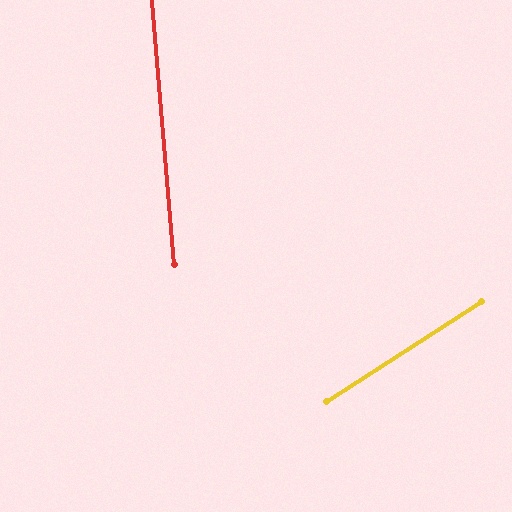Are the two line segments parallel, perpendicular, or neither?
Neither parallel nor perpendicular — they differ by about 62°.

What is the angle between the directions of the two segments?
Approximately 62 degrees.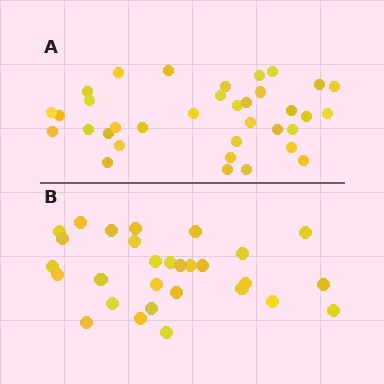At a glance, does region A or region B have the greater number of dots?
Region A (the top region) has more dots.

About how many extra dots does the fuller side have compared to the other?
Region A has about 6 more dots than region B.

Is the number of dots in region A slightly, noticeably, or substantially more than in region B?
Region A has only slightly more — the two regions are fairly close. The ratio is roughly 1.2 to 1.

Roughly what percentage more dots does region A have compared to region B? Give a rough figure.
About 20% more.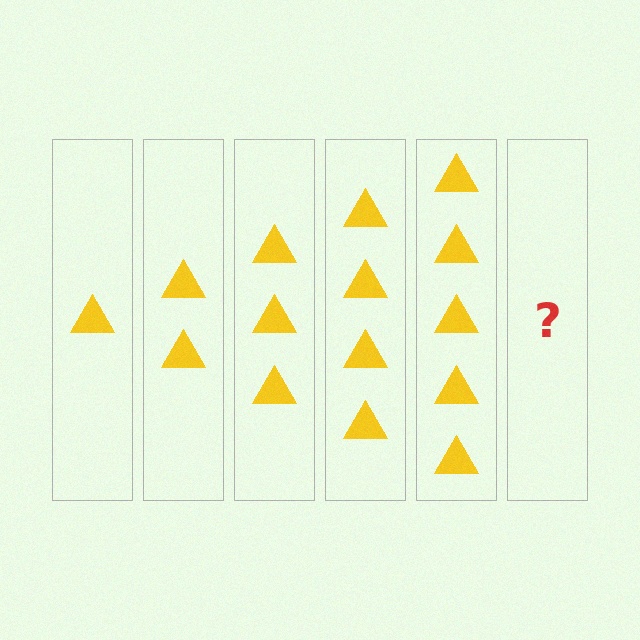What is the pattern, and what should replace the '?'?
The pattern is that each step adds one more triangle. The '?' should be 6 triangles.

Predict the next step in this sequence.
The next step is 6 triangles.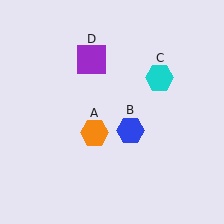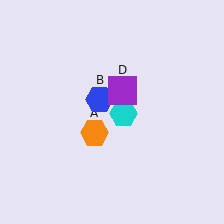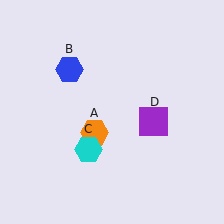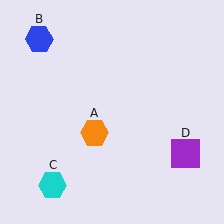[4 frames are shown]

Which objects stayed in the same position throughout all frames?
Orange hexagon (object A) remained stationary.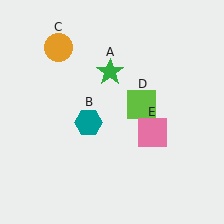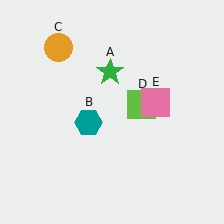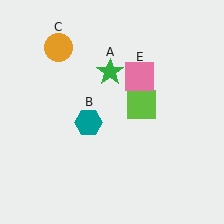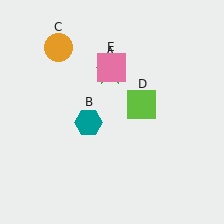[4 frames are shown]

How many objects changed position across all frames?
1 object changed position: pink square (object E).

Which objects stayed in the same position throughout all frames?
Green star (object A) and teal hexagon (object B) and orange circle (object C) and lime square (object D) remained stationary.